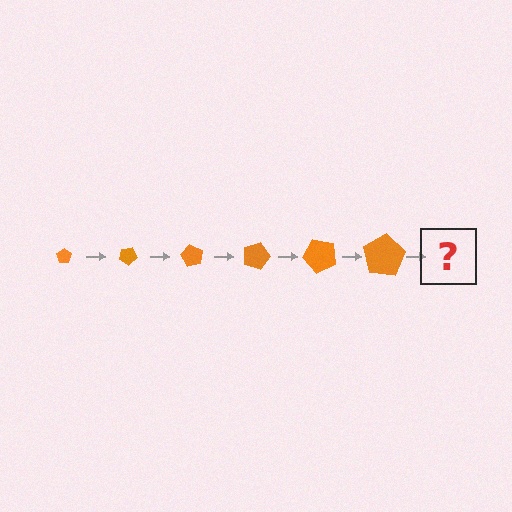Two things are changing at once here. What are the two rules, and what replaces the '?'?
The two rules are that the pentagon grows larger each step and it rotates 30 degrees each step. The '?' should be a pentagon, larger than the previous one and rotated 180 degrees from the start.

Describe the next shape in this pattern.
It should be a pentagon, larger than the previous one and rotated 180 degrees from the start.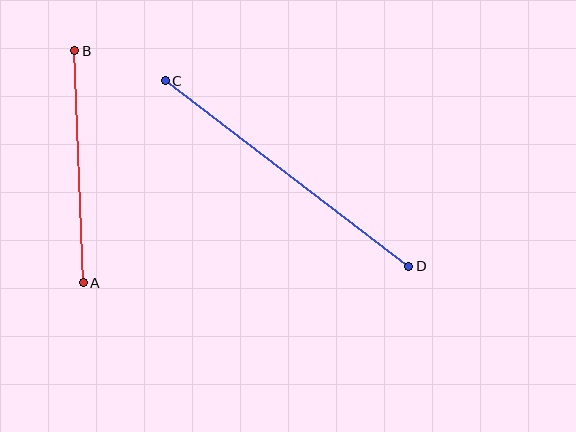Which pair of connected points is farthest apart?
Points C and D are farthest apart.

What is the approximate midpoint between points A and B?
The midpoint is at approximately (79, 167) pixels.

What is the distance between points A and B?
The distance is approximately 232 pixels.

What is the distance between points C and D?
The distance is approximately 306 pixels.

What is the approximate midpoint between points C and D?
The midpoint is at approximately (287, 173) pixels.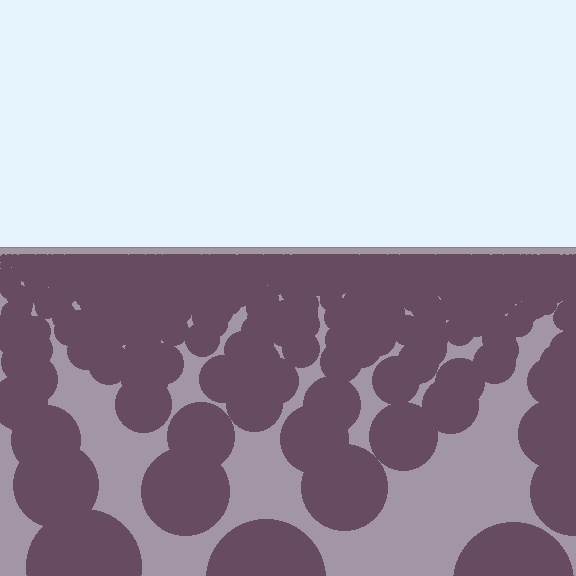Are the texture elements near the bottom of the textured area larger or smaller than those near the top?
Larger. Near the bottom, elements are closer to the viewer and appear at a bigger on-screen size.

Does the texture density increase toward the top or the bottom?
Density increases toward the top.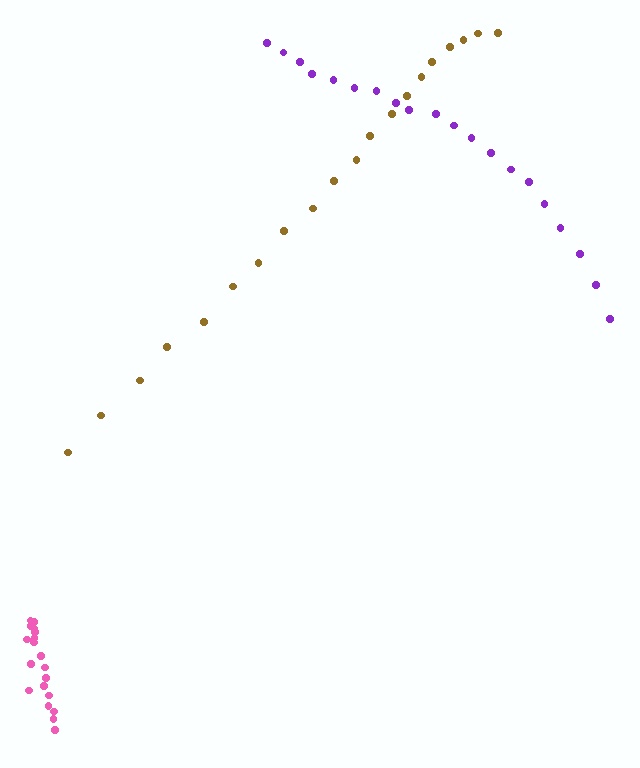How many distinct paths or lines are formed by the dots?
There are 3 distinct paths.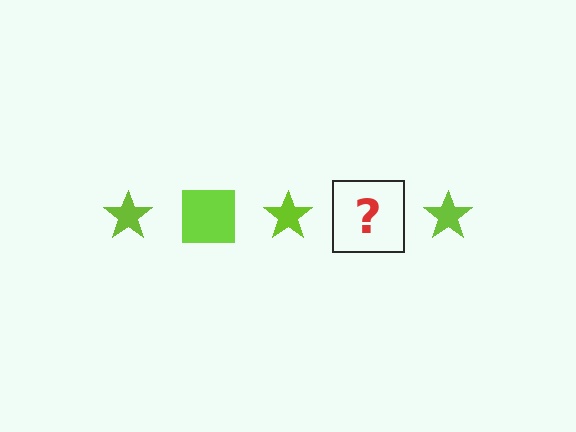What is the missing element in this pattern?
The missing element is a lime square.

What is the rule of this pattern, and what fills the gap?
The rule is that the pattern cycles through star, square shapes in lime. The gap should be filled with a lime square.